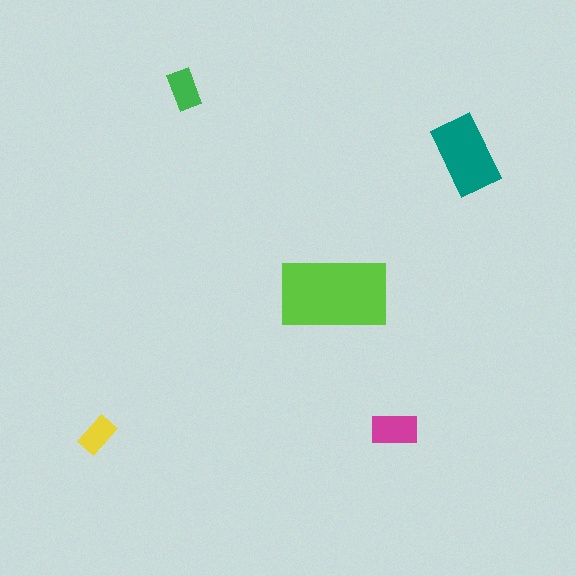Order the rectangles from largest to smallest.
the lime one, the teal one, the magenta one, the green one, the yellow one.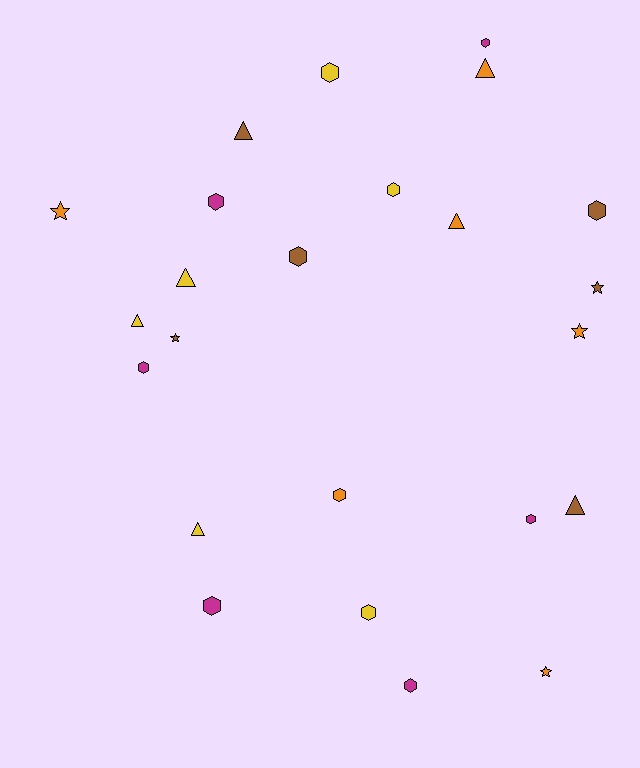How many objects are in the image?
There are 24 objects.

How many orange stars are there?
There are 3 orange stars.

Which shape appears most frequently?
Hexagon, with 12 objects.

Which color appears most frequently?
Yellow, with 6 objects.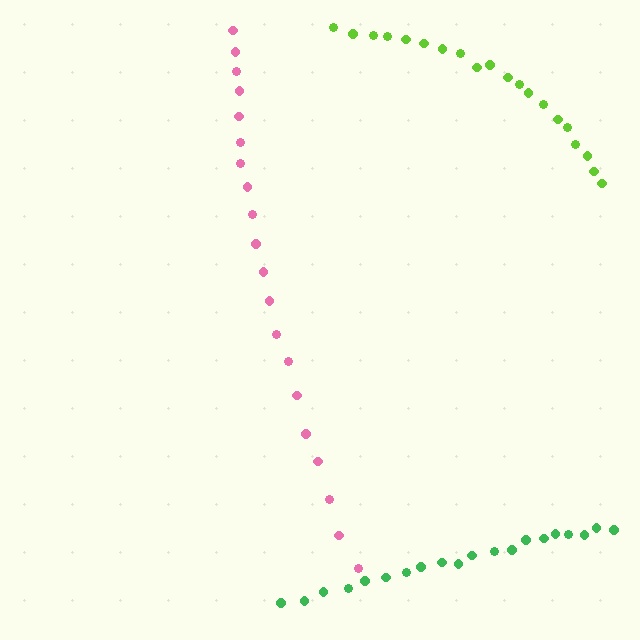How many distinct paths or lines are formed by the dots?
There are 3 distinct paths.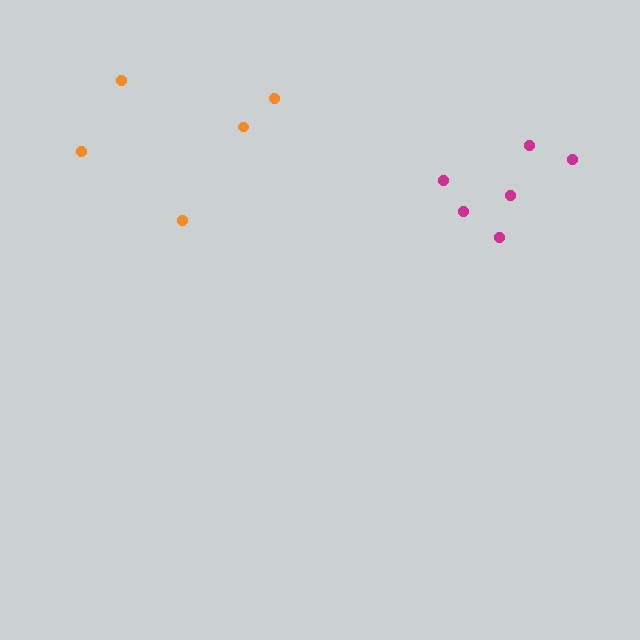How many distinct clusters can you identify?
There are 2 distinct clusters.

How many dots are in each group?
Group 1: 6 dots, Group 2: 5 dots (11 total).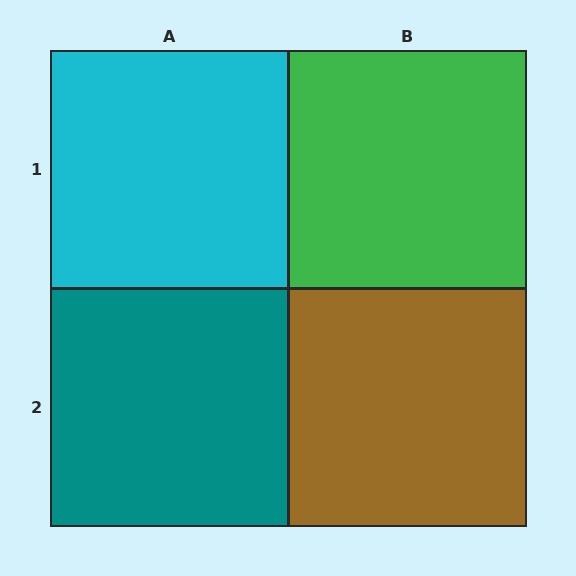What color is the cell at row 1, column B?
Green.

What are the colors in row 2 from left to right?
Teal, brown.